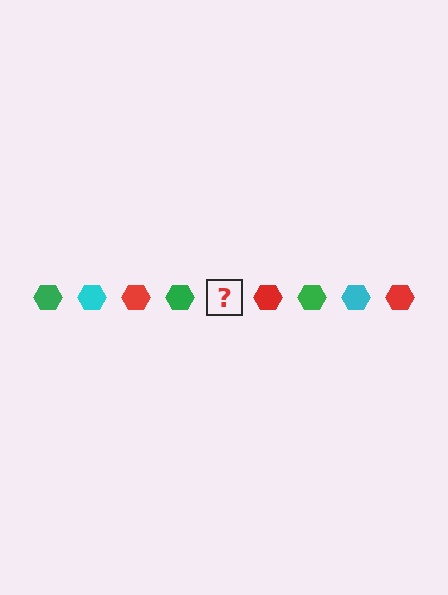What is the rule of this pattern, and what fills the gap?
The rule is that the pattern cycles through green, cyan, red hexagons. The gap should be filled with a cyan hexagon.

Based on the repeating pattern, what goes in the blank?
The blank should be a cyan hexagon.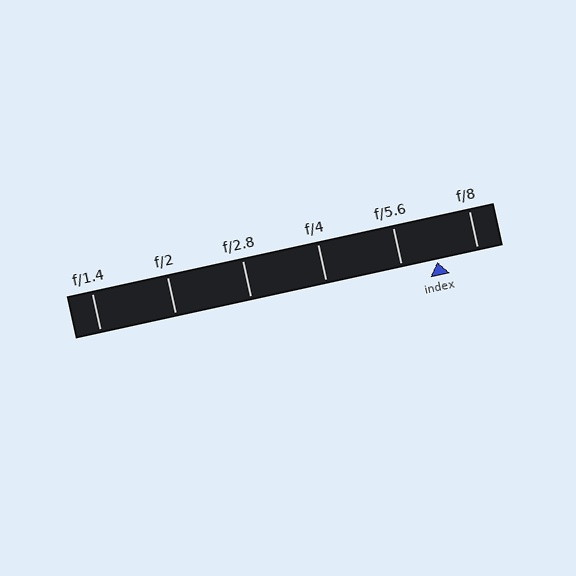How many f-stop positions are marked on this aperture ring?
There are 6 f-stop positions marked.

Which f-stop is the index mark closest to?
The index mark is closest to f/5.6.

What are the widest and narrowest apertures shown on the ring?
The widest aperture shown is f/1.4 and the narrowest is f/8.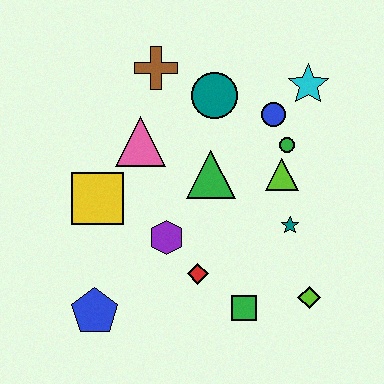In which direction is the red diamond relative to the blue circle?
The red diamond is below the blue circle.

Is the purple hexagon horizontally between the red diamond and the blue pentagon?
Yes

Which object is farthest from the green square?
The brown cross is farthest from the green square.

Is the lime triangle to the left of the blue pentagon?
No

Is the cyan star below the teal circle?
No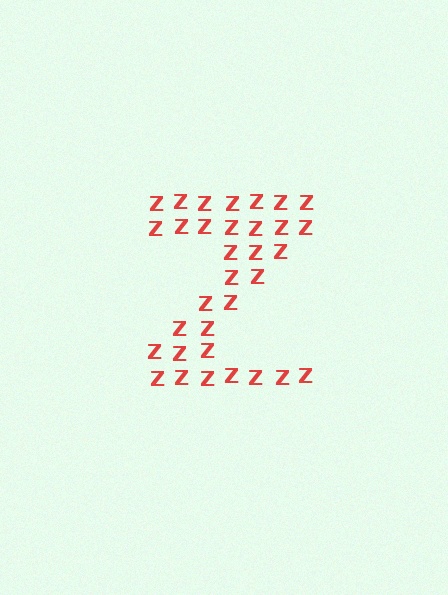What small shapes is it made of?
It is made of small letter Z's.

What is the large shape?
The large shape is the letter Z.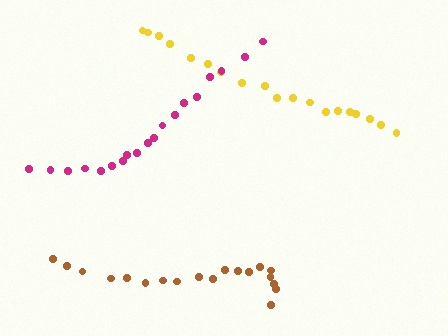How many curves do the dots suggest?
There are 3 distinct paths.